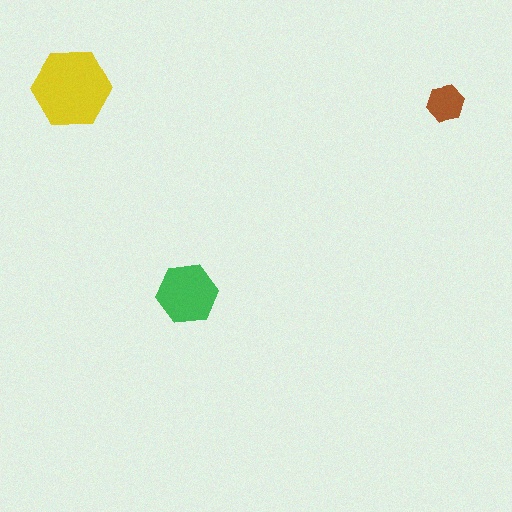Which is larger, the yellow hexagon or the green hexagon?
The yellow one.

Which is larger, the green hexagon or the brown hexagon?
The green one.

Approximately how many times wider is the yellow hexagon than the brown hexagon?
About 2 times wider.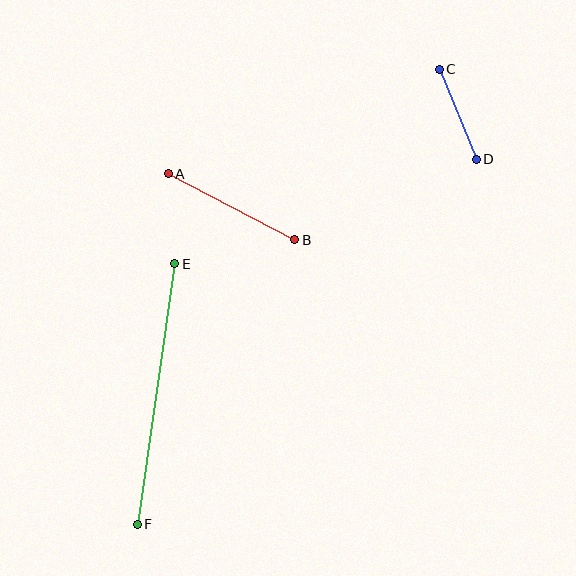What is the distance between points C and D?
The distance is approximately 98 pixels.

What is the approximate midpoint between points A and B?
The midpoint is at approximately (231, 207) pixels.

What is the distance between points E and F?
The distance is approximately 263 pixels.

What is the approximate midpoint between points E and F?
The midpoint is at approximately (156, 394) pixels.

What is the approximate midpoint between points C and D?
The midpoint is at approximately (458, 114) pixels.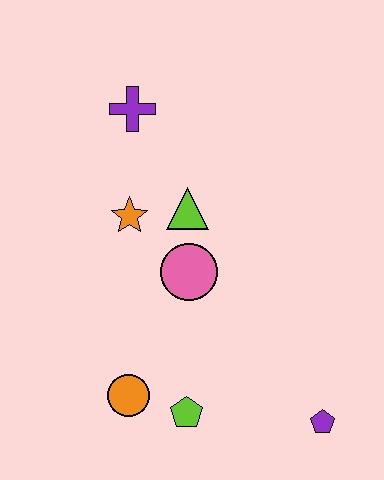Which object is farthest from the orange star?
The purple pentagon is farthest from the orange star.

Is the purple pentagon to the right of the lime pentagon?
Yes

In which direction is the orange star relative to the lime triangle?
The orange star is to the left of the lime triangle.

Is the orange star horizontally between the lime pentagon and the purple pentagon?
No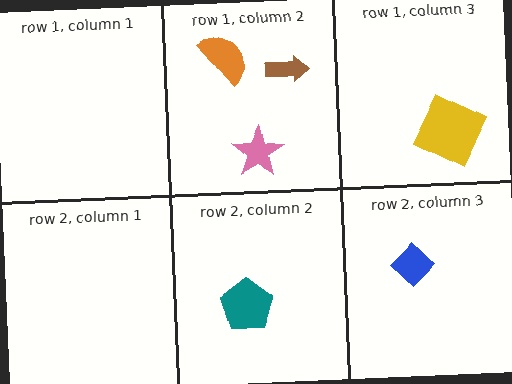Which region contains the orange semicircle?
The row 1, column 2 region.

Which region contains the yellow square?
The row 1, column 3 region.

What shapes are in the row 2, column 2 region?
The teal pentagon.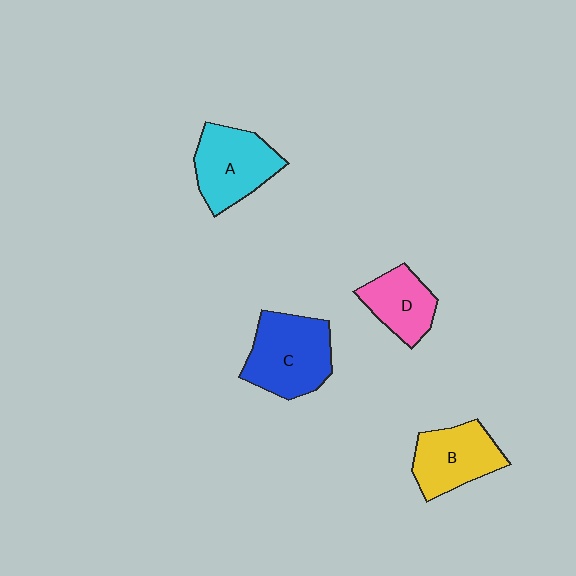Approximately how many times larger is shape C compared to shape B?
Approximately 1.2 times.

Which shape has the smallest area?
Shape D (pink).